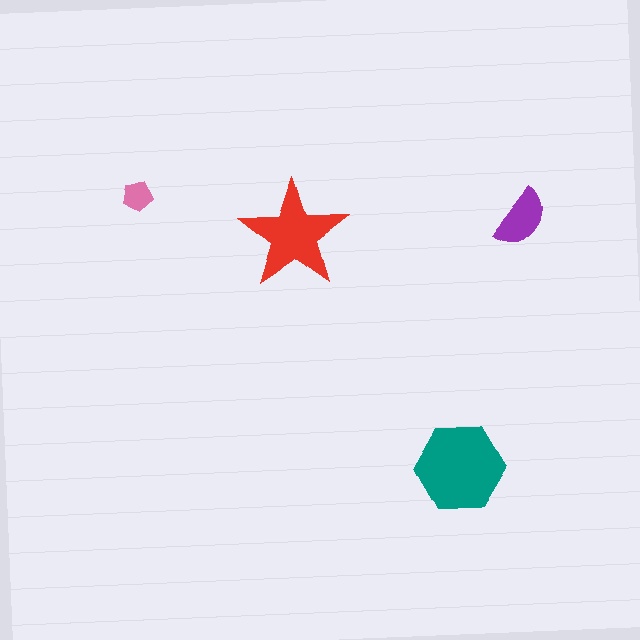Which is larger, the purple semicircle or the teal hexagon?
The teal hexagon.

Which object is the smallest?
The pink pentagon.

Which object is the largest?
The teal hexagon.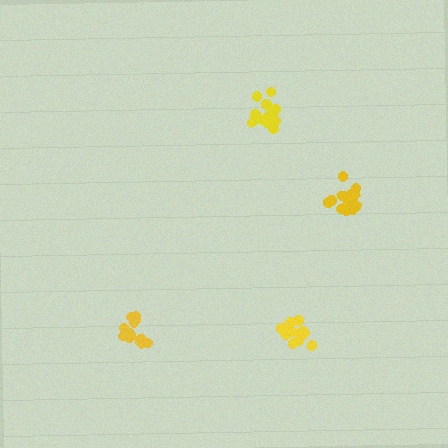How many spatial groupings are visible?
There are 4 spatial groupings.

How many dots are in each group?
Group 1: 16 dots, Group 2: 14 dots, Group 3: 14 dots, Group 4: 17 dots (61 total).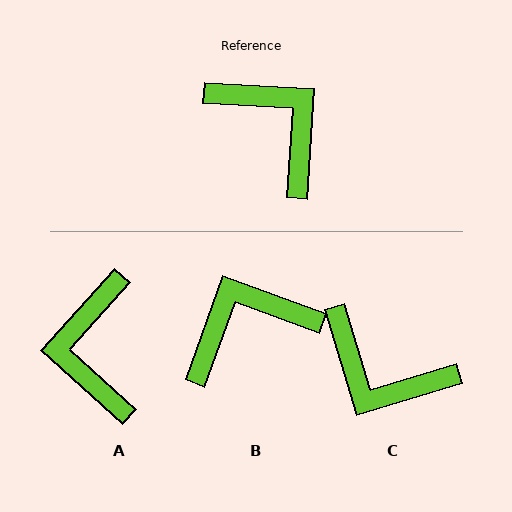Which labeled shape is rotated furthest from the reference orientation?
C, about 160 degrees away.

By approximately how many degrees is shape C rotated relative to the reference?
Approximately 160 degrees clockwise.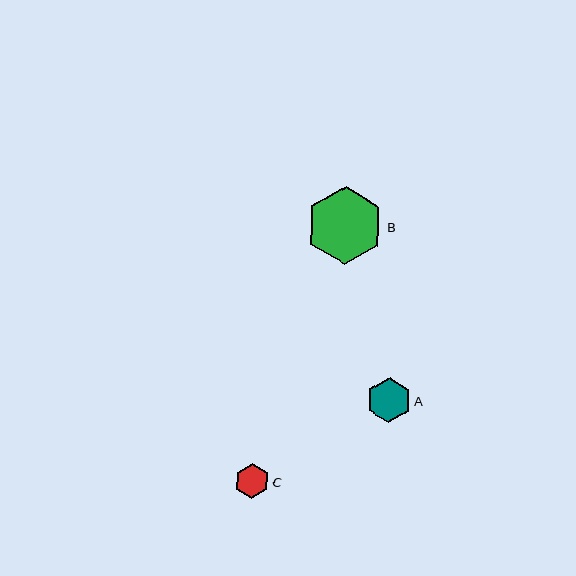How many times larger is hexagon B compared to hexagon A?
Hexagon B is approximately 1.8 times the size of hexagon A.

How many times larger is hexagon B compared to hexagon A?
Hexagon B is approximately 1.8 times the size of hexagon A.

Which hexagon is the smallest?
Hexagon C is the smallest with a size of approximately 35 pixels.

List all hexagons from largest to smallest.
From largest to smallest: B, A, C.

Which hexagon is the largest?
Hexagon B is the largest with a size of approximately 78 pixels.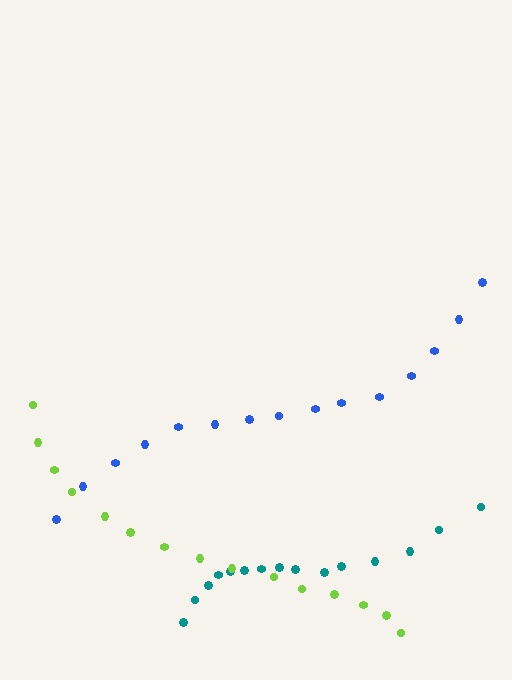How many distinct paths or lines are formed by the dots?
There are 3 distinct paths.